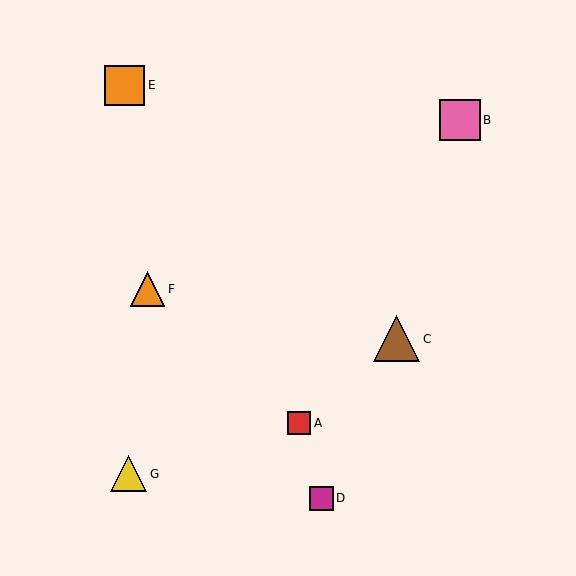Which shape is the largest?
The brown triangle (labeled C) is the largest.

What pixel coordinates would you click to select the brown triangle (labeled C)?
Click at (396, 339) to select the brown triangle C.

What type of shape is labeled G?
Shape G is a yellow triangle.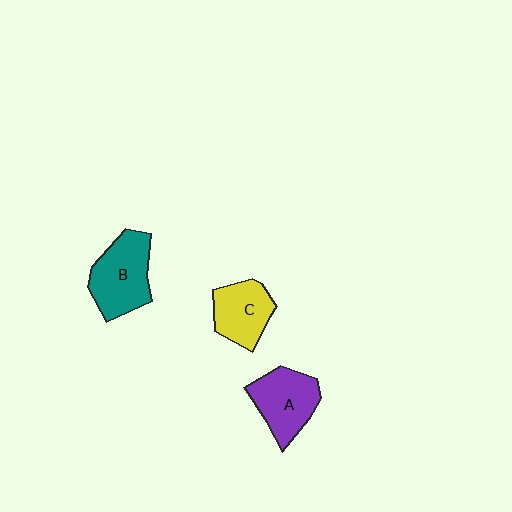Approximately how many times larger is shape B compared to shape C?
Approximately 1.3 times.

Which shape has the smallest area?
Shape C (yellow).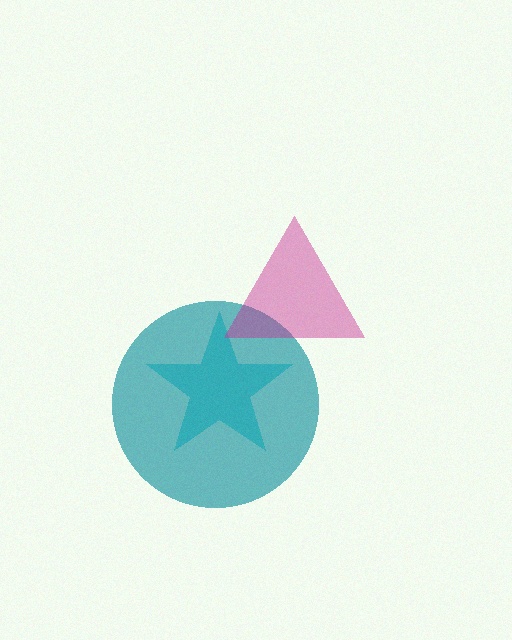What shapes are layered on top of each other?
The layered shapes are: a cyan star, a teal circle, a magenta triangle.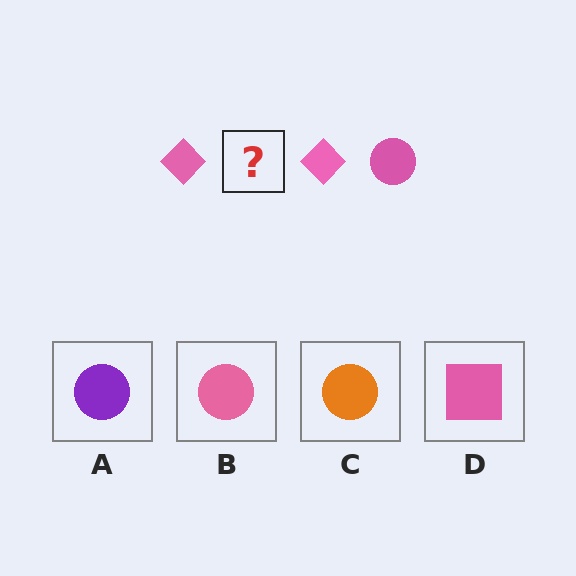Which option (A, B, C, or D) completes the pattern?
B.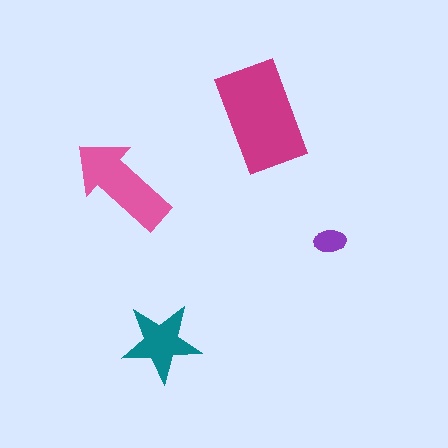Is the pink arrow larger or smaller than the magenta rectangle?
Smaller.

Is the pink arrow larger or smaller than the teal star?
Larger.